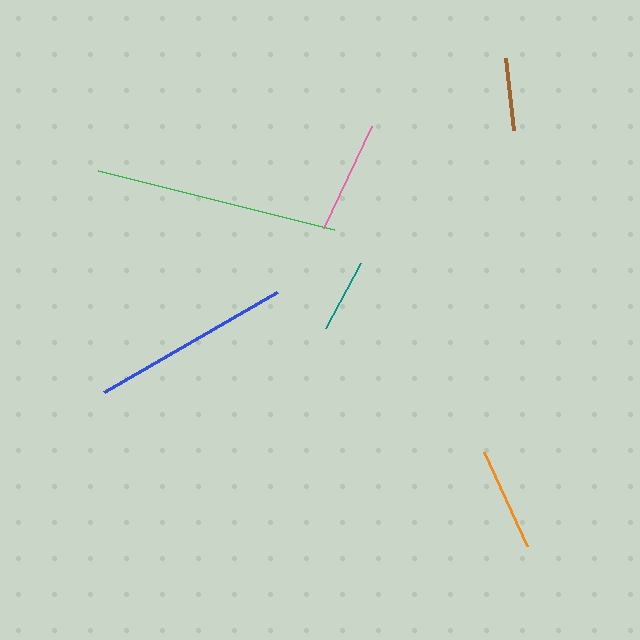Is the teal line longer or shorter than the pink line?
The pink line is longer than the teal line.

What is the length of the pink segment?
The pink segment is approximately 112 pixels long.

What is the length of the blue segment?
The blue segment is approximately 199 pixels long.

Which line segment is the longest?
The green line is the longest at approximately 243 pixels.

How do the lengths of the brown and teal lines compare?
The brown and teal lines are approximately the same length.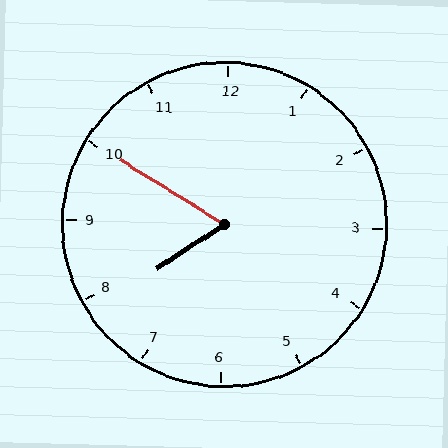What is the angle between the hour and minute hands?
Approximately 65 degrees.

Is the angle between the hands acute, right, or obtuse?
It is acute.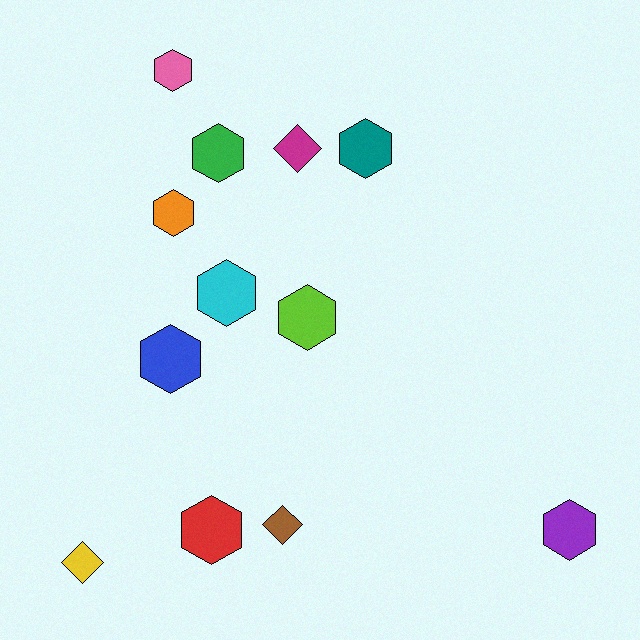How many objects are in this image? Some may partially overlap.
There are 12 objects.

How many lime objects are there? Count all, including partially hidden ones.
There is 1 lime object.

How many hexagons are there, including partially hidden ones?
There are 9 hexagons.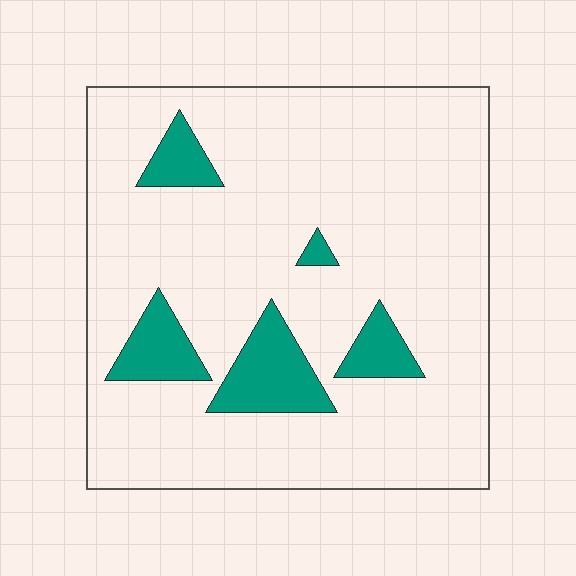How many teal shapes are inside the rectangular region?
5.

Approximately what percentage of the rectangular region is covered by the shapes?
Approximately 15%.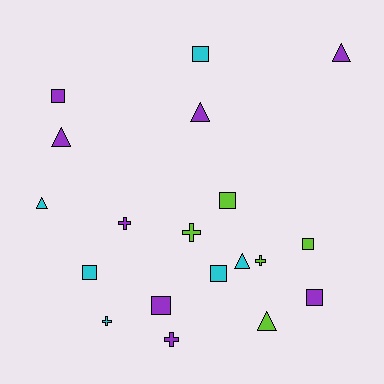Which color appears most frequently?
Purple, with 8 objects.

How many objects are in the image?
There are 19 objects.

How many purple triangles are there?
There are 3 purple triangles.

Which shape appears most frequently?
Square, with 8 objects.